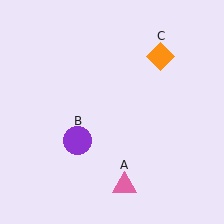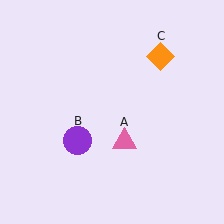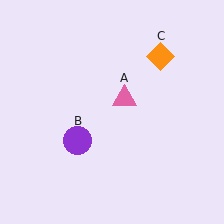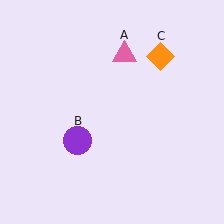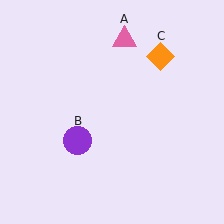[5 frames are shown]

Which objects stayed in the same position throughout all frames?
Purple circle (object B) and orange diamond (object C) remained stationary.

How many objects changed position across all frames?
1 object changed position: pink triangle (object A).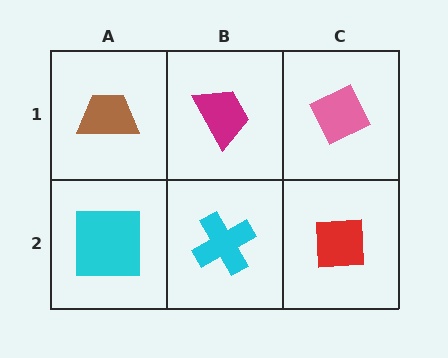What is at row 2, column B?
A cyan cross.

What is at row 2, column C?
A red square.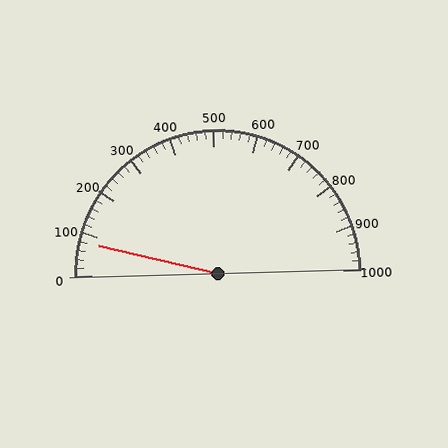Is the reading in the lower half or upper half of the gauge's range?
The reading is in the lower half of the range (0 to 1000).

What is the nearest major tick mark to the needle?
The nearest major tick mark is 100.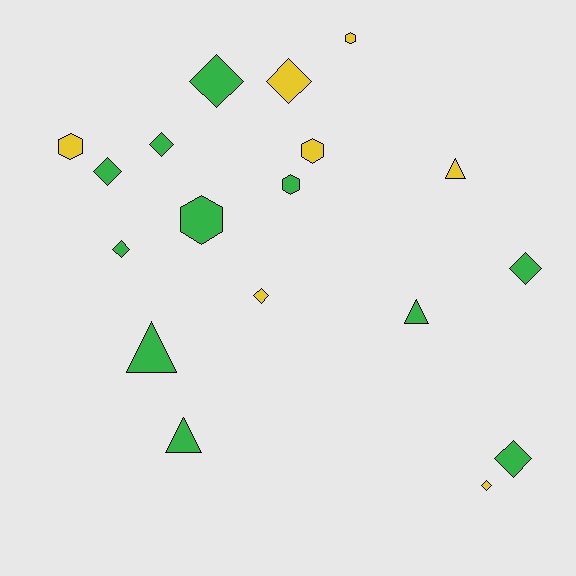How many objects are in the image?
There are 18 objects.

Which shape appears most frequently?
Diamond, with 9 objects.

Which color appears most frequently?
Green, with 11 objects.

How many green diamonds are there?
There are 6 green diamonds.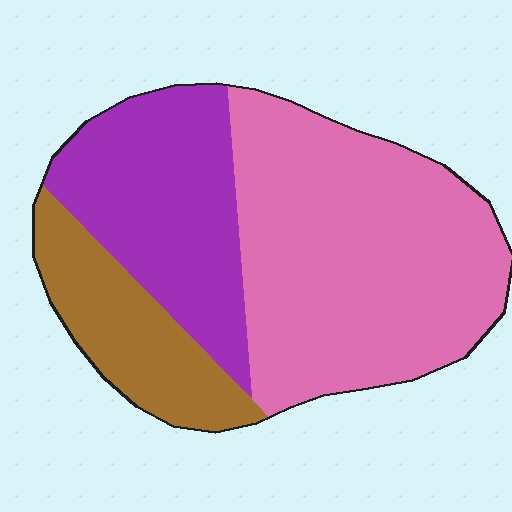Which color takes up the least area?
Brown, at roughly 20%.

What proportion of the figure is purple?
Purple covers about 30% of the figure.